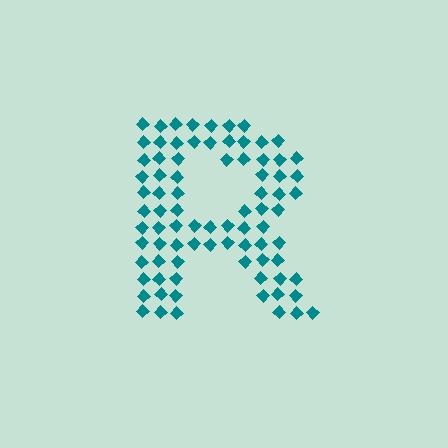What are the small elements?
The small elements are diamonds.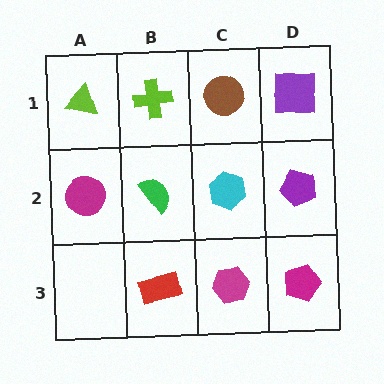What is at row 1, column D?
A purple square.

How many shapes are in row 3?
3 shapes.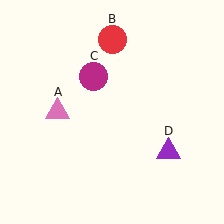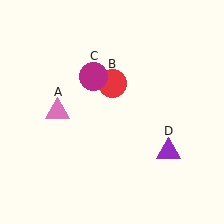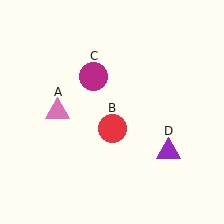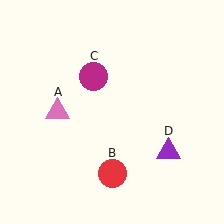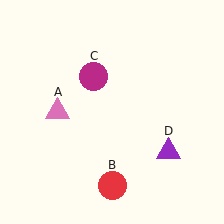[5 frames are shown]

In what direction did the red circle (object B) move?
The red circle (object B) moved down.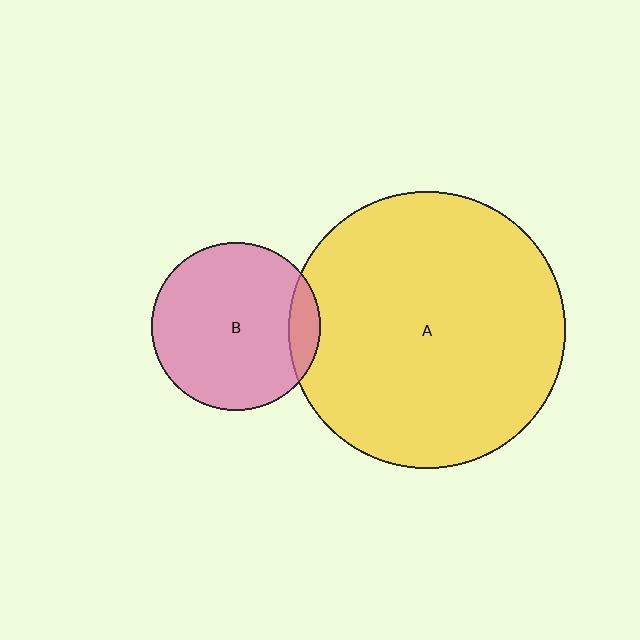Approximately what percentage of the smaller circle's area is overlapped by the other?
Approximately 10%.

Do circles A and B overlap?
Yes.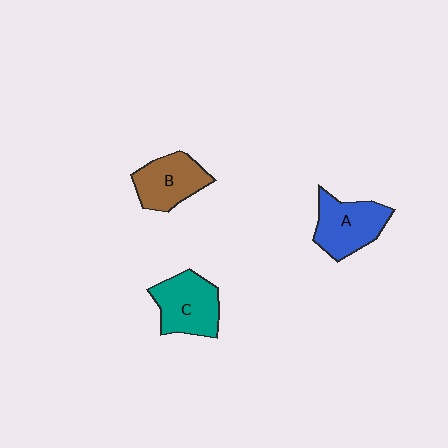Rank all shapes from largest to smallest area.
From largest to smallest: C (teal), A (blue), B (brown).